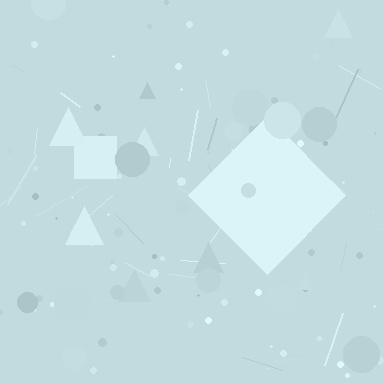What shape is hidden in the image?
A diamond is hidden in the image.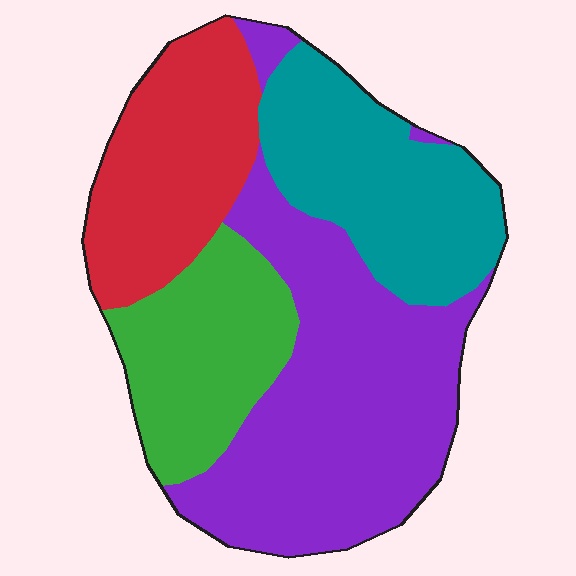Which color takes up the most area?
Purple, at roughly 40%.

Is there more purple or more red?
Purple.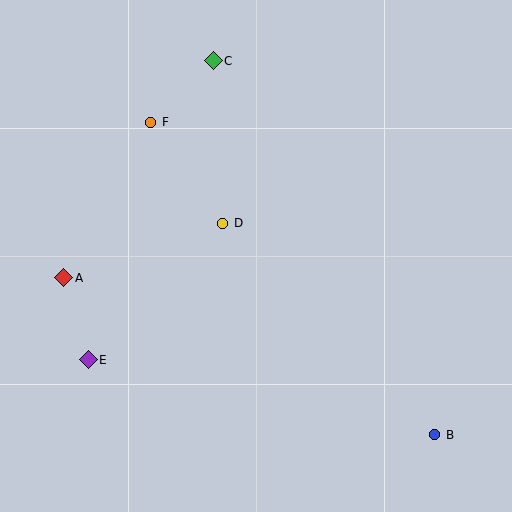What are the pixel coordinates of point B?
Point B is at (435, 435).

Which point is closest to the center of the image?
Point D at (223, 223) is closest to the center.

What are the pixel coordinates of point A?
Point A is at (64, 278).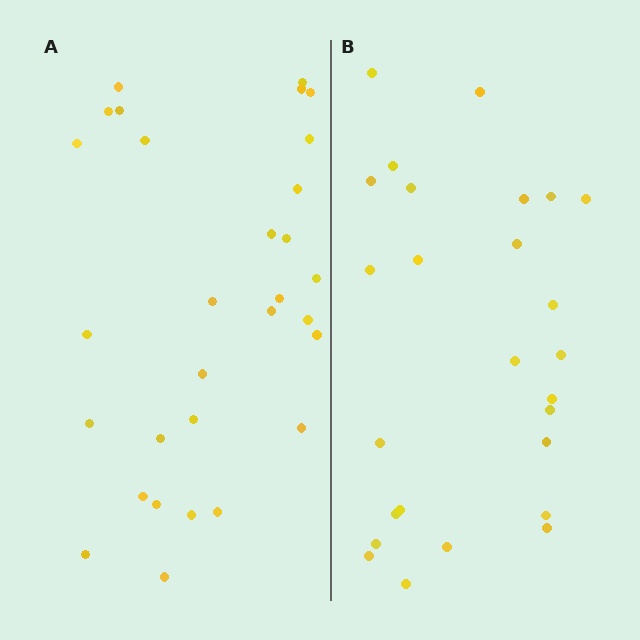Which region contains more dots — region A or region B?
Region A (the left region) has more dots.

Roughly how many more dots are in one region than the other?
Region A has about 4 more dots than region B.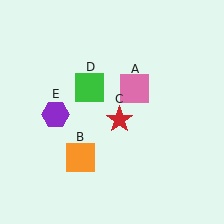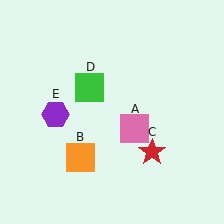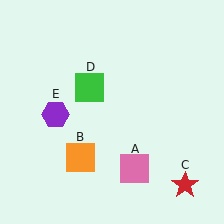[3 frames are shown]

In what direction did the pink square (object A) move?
The pink square (object A) moved down.